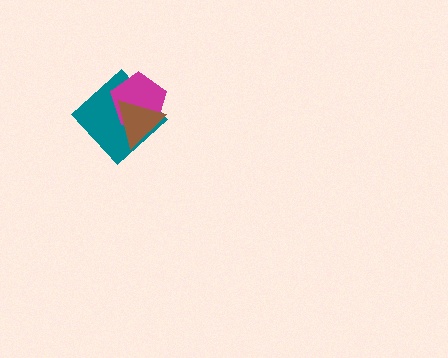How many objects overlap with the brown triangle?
2 objects overlap with the brown triangle.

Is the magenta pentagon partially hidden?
Yes, it is partially covered by another shape.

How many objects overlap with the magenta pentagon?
2 objects overlap with the magenta pentagon.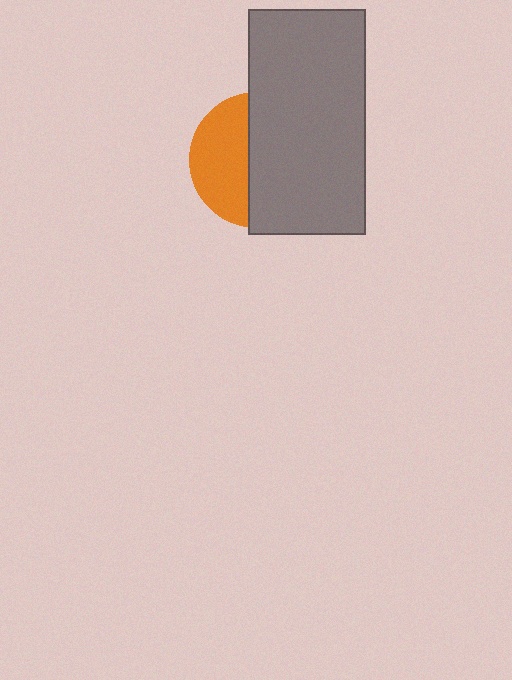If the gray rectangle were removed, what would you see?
You would see the complete orange circle.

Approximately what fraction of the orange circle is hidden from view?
Roughly 59% of the orange circle is hidden behind the gray rectangle.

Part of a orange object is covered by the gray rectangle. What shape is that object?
It is a circle.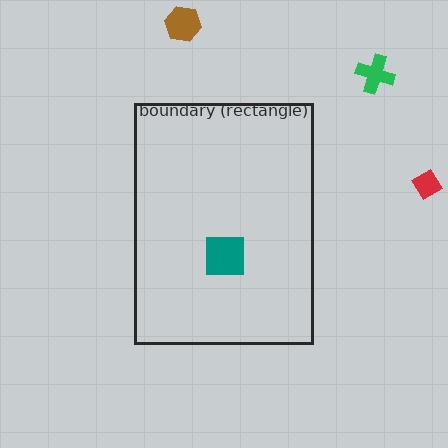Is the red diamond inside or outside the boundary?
Outside.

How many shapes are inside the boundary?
1 inside, 3 outside.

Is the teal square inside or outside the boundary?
Inside.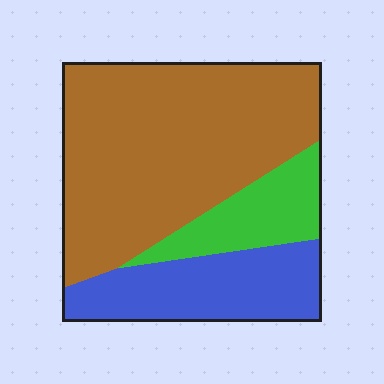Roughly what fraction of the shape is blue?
Blue takes up about one quarter (1/4) of the shape.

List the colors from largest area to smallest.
From largest to smallest: brown, blue, green.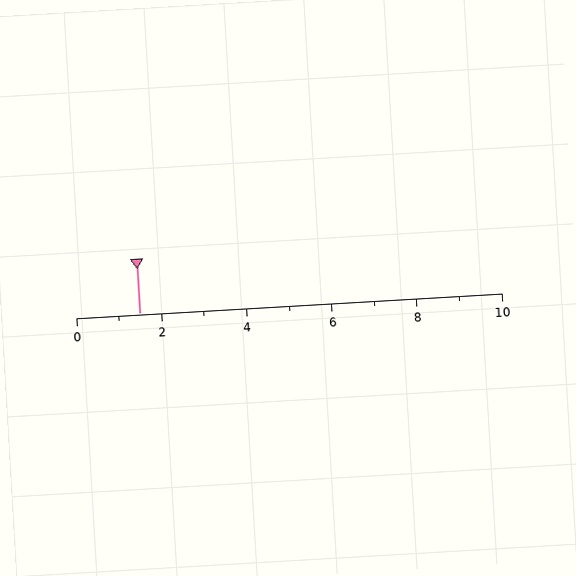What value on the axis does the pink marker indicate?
The marker indicates approximately 1.5.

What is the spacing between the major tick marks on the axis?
The major ticks are spaced 2 apart.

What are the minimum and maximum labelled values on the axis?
The axis runs from 0 to 10.